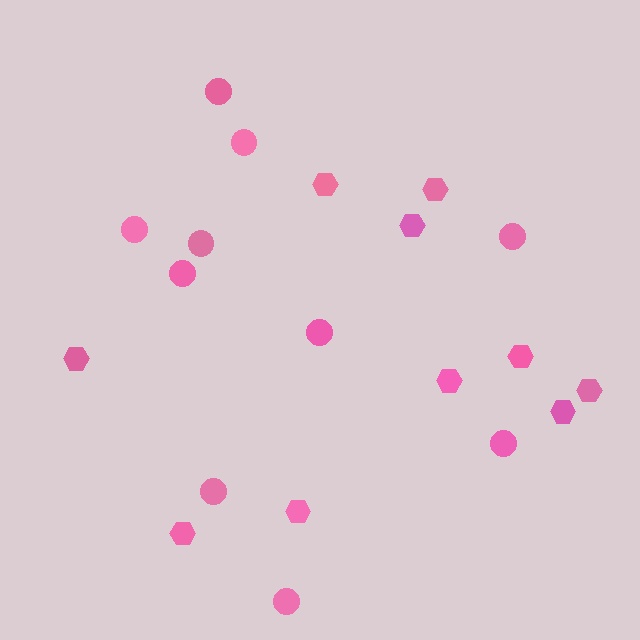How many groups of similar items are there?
There are 2 groups: one group of hexagons (10) and one group of circles (10).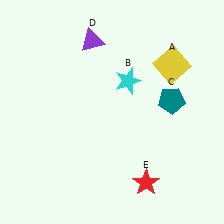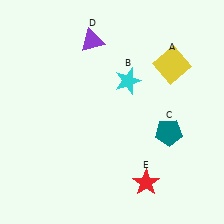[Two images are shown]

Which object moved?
The teal pentagon (C) moved down.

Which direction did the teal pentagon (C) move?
The teal pentagon (C) moved down.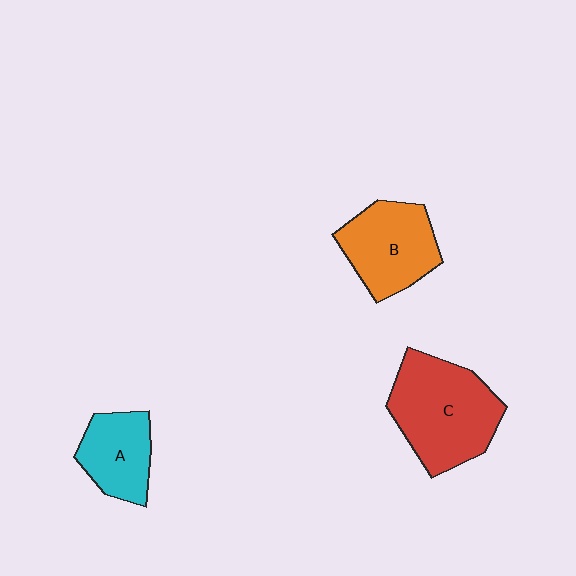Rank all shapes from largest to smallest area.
From largest to smallest: C (red), B (orange), A (cyan).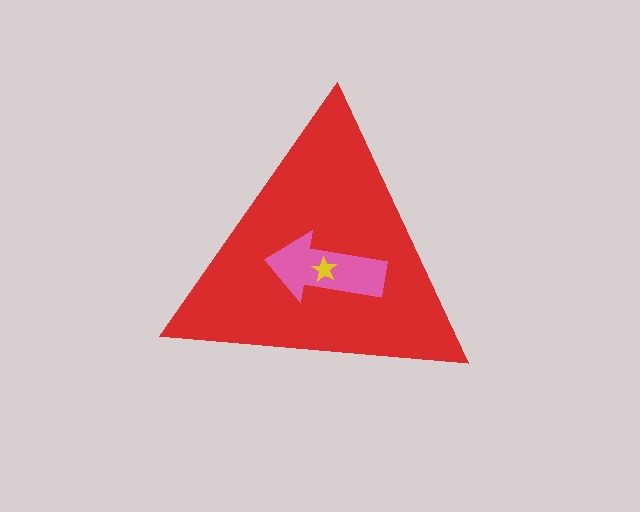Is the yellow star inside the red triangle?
Yes.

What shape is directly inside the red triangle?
The pink arrow.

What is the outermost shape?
The red triangle.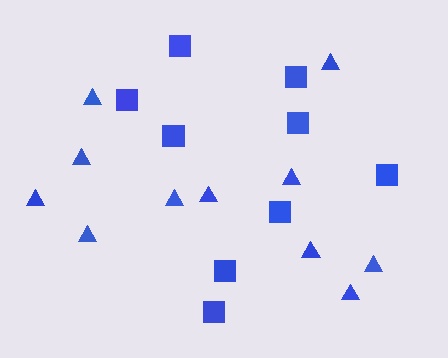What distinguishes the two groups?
There are 2 groups: one group of triangles (11) and one group of squares (9).